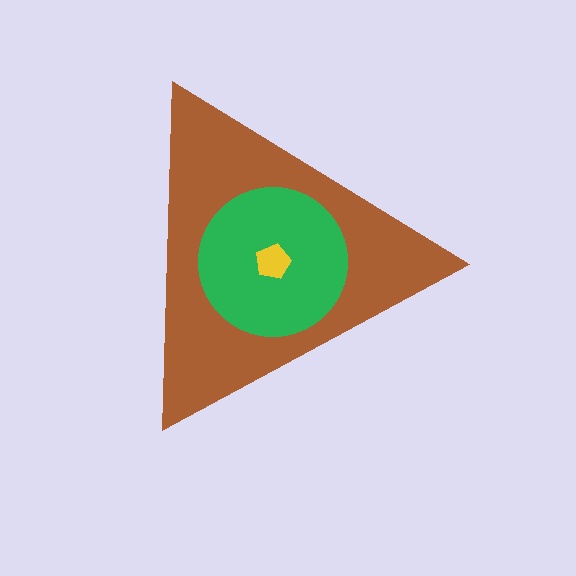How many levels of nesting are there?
3.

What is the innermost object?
The yellow pentagon.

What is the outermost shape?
The brown triangle.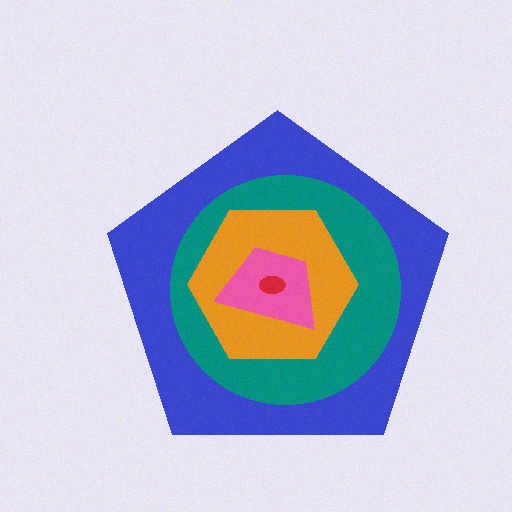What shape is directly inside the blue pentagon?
The teal circle.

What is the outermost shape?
The blue pentagon.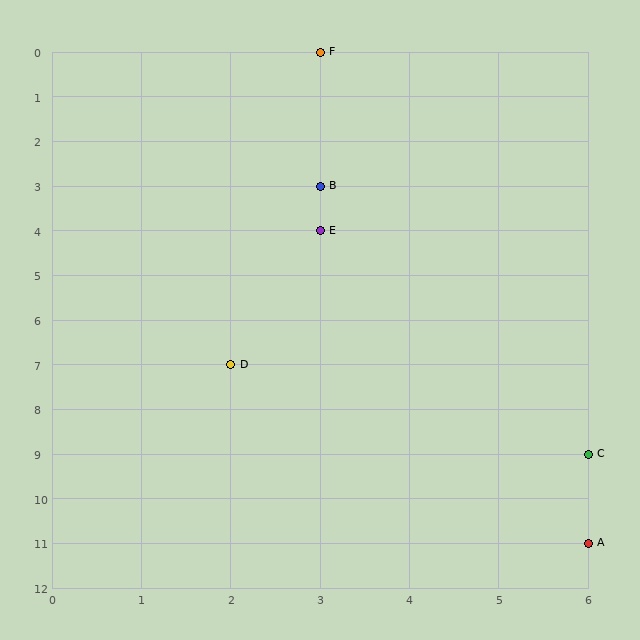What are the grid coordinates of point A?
Point A is at grid coordinates (6, 11).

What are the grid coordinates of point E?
Point E is at grid coordinates (3, 4).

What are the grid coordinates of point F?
Point F is at grid coordinates (3, 0).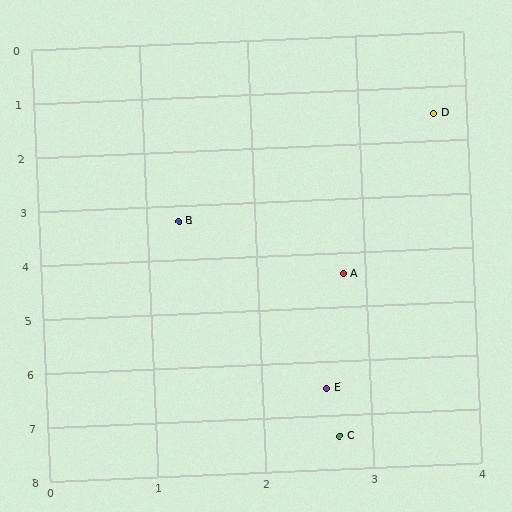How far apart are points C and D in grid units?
Points C and D are about 6.0 grid units apart.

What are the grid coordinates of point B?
Point B is at approximately (1.3, 3.3).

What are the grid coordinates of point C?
Point C is at approximately (2.7, 7.4).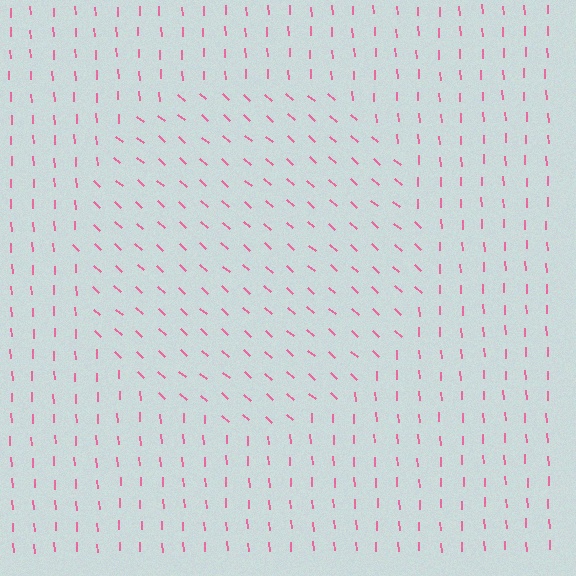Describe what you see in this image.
The image is filled with small pink line segments. A circle region in the image has lines oriented differently from the surrounding lines, creating a visible texture boundary.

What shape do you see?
I see a circle.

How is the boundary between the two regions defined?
The boundary is defined purely by a change in line orientation (approximately 45 degrees difference). All lines are the same color and thickness.